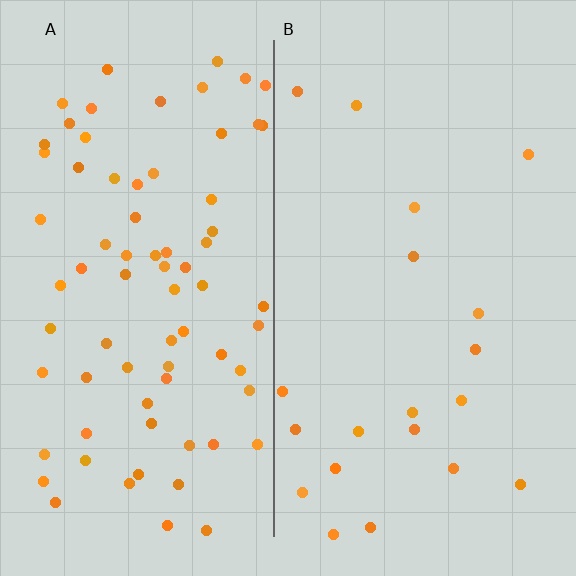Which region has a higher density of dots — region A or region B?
A (the left).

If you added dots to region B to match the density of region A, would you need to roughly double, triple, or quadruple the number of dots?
Approximately quadruple.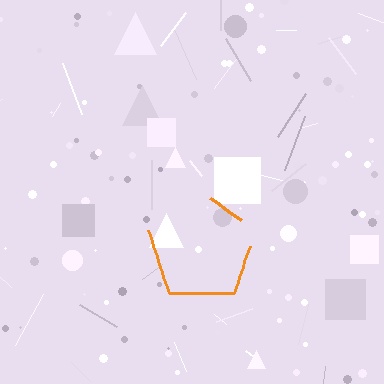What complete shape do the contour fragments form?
The contour fragments form a pentagon.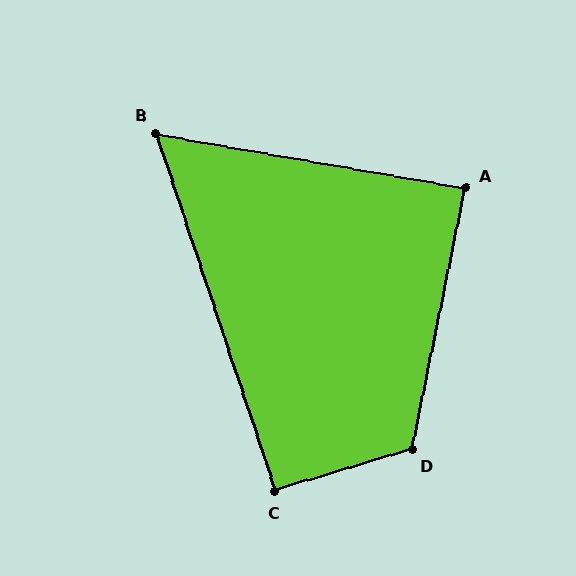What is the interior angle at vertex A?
Approximately 88 degrees (approximately right).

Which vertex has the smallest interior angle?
B, at approximately 62 degrees.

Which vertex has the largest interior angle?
D, at approximately 118 degrees.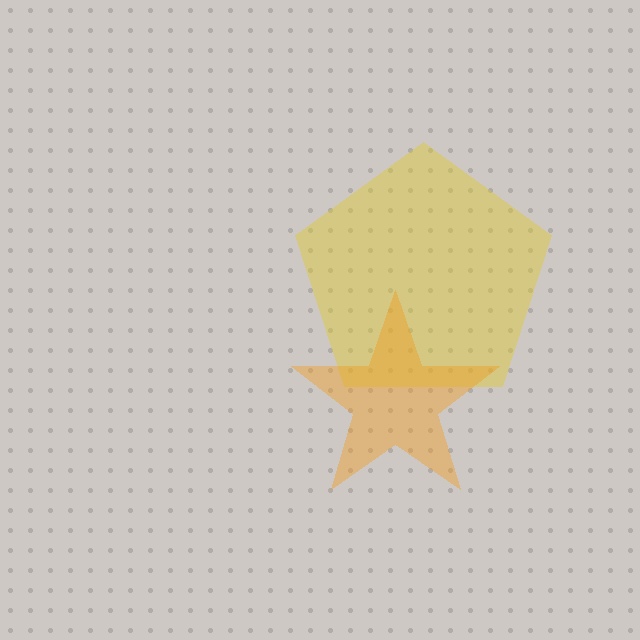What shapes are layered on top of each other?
The layered shapes are: a yellow pentagon, an orange star.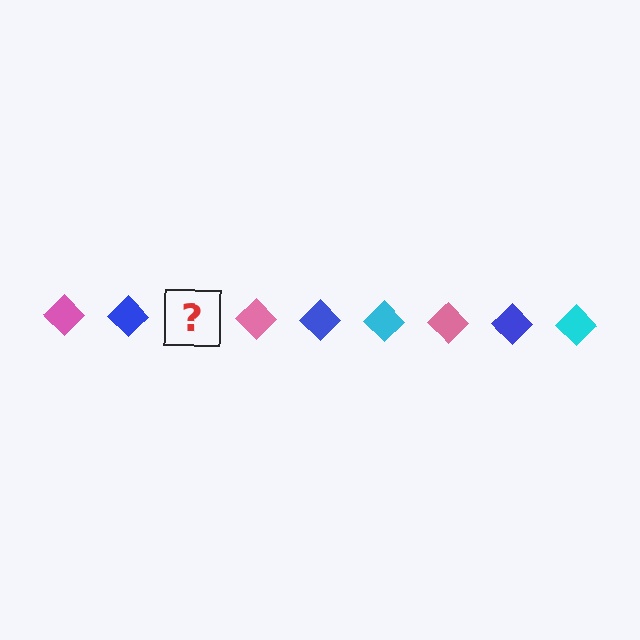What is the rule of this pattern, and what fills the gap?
The rule is that the pattern cycles through pink, blue, cyan diamonds. The gap should be filled with a cyan diamond.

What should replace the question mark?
The question mark should be replaced with a cyan diamond.